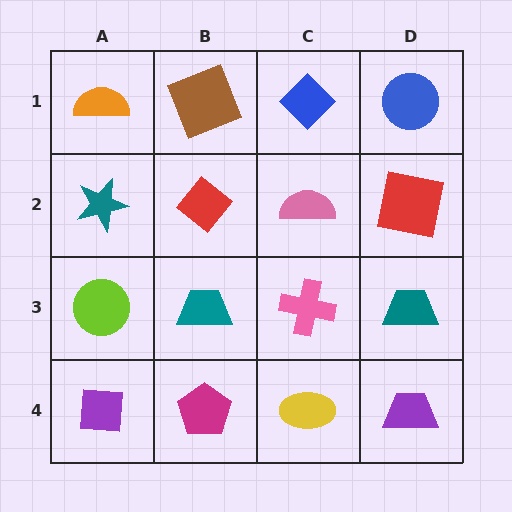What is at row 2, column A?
A teal star.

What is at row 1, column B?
A brown square.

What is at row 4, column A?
A purple square.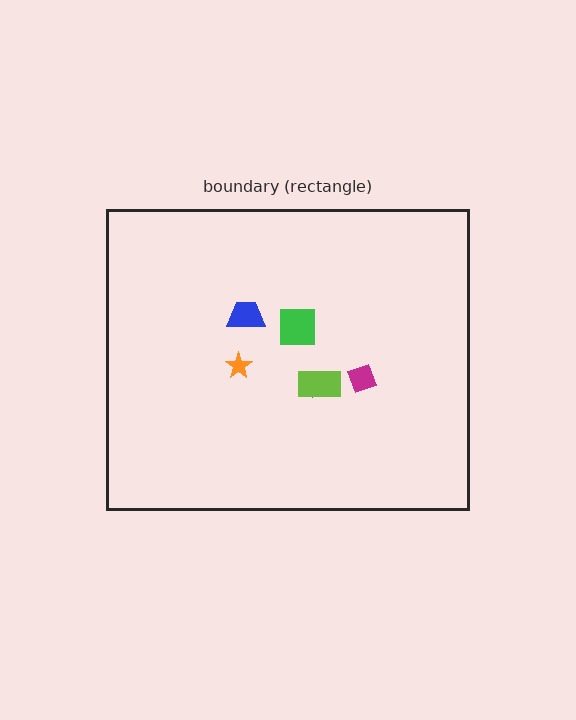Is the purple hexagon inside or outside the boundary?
Inside.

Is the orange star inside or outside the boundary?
Inside.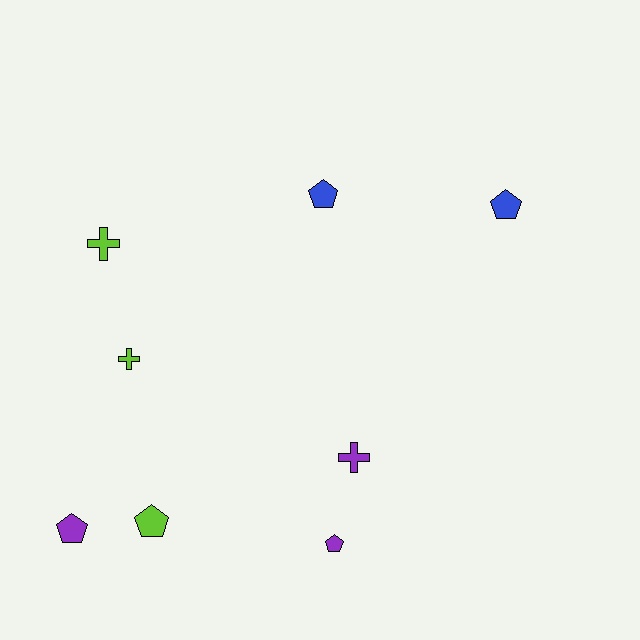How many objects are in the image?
There are 8 objects.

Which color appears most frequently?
Lime, with 3 objects.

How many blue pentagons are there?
There are 2 blue pentagons.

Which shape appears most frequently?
Pentagon, with 5 objects.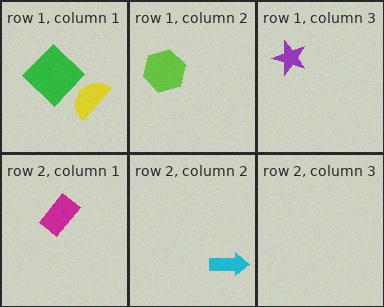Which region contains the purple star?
The row 1, column 3 region.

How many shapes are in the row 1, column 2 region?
1.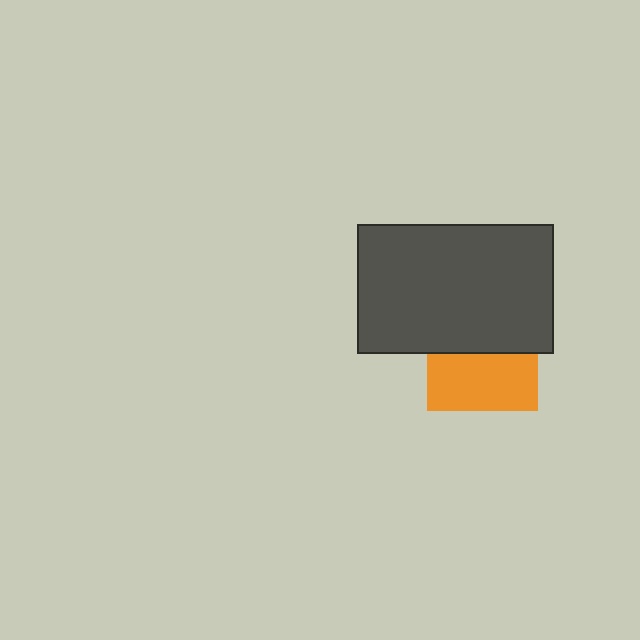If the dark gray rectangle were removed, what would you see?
You would see the complete orange square.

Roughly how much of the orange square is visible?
About half of it is visible (roughly 52%).